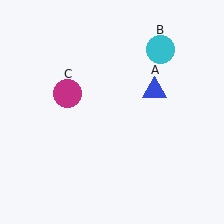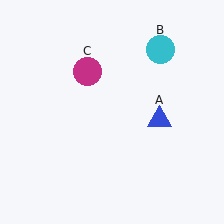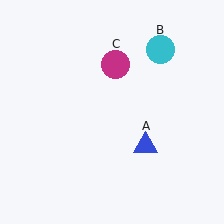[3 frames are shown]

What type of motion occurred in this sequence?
The blue triangle (object A), magenta circle (object C) rotated clockwise around the center of the scene.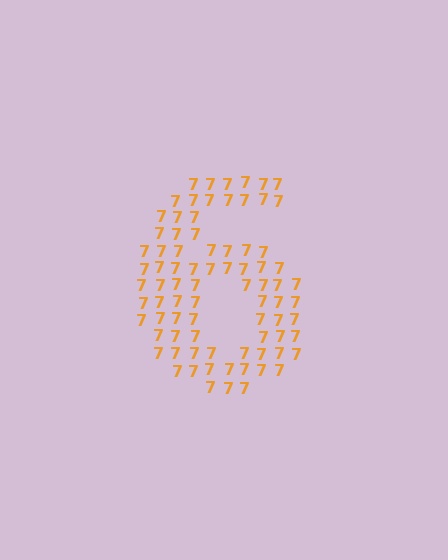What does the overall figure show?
The overall figure shows the digit 6.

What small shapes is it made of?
It is made of small digit 7's.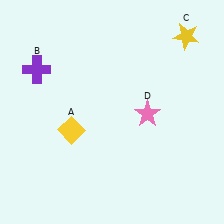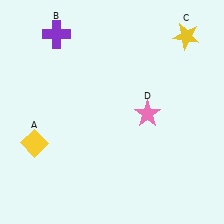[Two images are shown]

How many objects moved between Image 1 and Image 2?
2 objects moved between the two images.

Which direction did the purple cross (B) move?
The purple cross (B) moved up.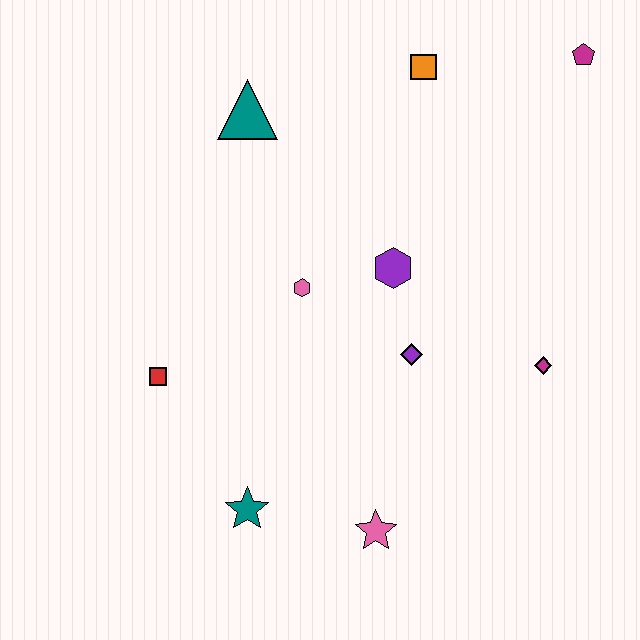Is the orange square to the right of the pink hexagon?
Yes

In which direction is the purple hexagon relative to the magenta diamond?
The purple hexagon is to the left of the magenta diamond.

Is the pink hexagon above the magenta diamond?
Yes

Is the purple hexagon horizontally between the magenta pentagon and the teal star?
Yes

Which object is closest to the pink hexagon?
The purple hexagon is closest to the pink hexagon.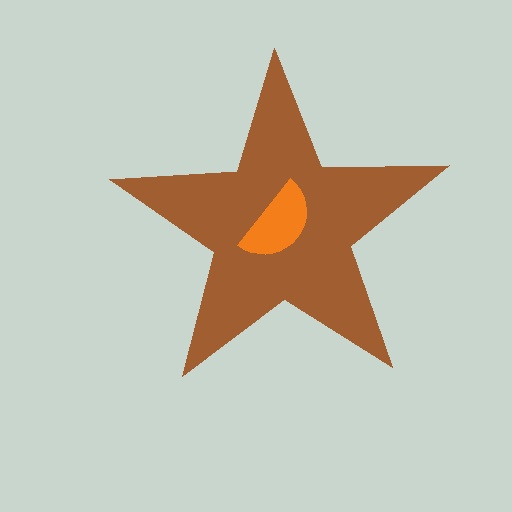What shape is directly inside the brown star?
The orange semicircle.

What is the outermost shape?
The brown star.